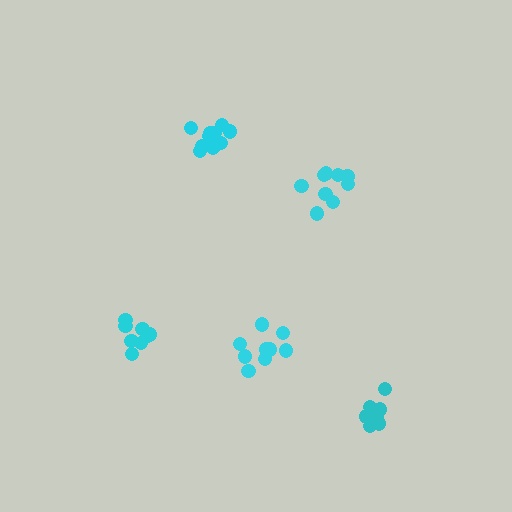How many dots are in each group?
Group 1: 9 dots, Group 2: 9 dots, Group 3: 11 dots, Group 4: 8 dots, Group 5: 7 dots (44 total).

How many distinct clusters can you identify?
There are 5 distinct clusters.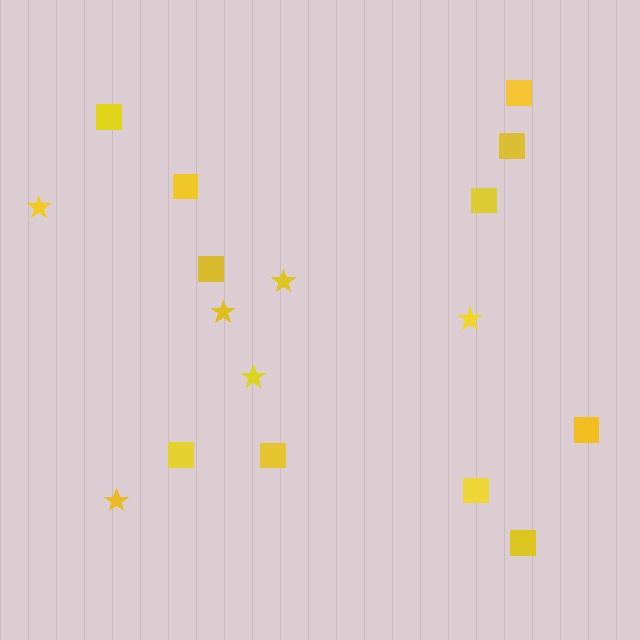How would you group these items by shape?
There are 2 groups: one group of stars (6) and one group of squares (11).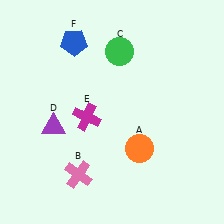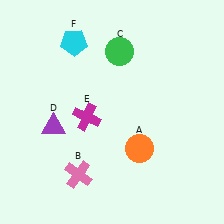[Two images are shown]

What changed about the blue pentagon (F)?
In Image 1, F is blue. In Image 2, it changed to cyan.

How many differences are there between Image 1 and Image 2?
There is 1 difference between the two images.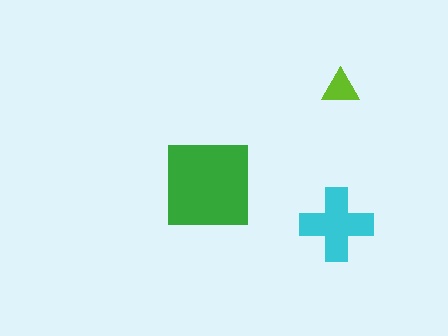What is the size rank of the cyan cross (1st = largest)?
2nd.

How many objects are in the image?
There are 3 objects in the image.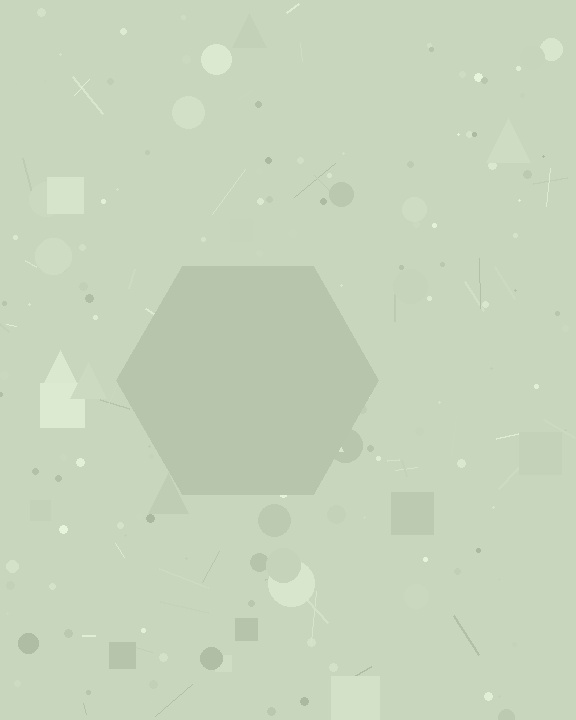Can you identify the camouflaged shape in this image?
The camouflaged shape is a hexagon.